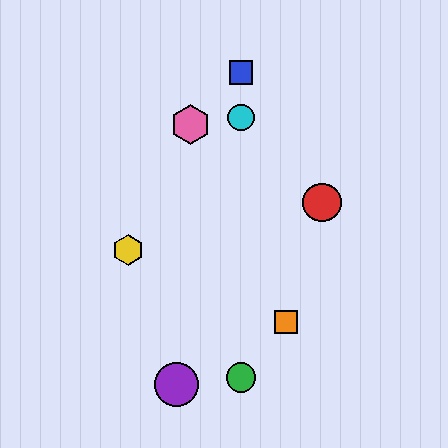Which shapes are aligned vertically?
The blue square, the green circle, the cyan circle are aligned vertically.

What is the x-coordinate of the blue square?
The blue square is at x≈241.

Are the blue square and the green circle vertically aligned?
Yes, both are at x≈241.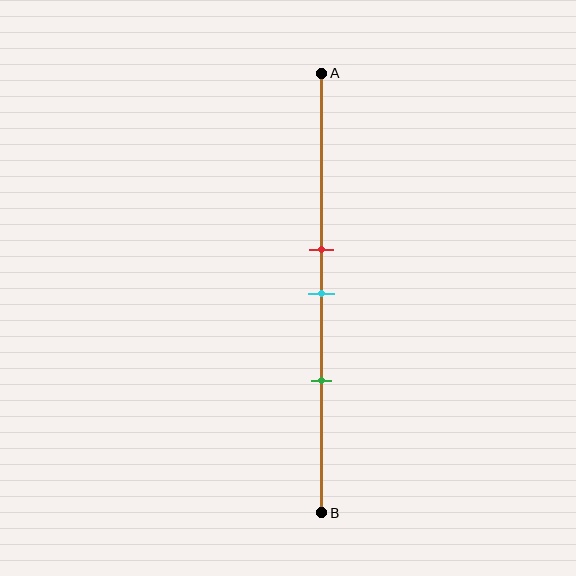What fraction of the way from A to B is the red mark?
The red mark is approximately 40% (0.4) of the way from A to B.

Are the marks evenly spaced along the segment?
Yes, the marks are approximately evenly spaced.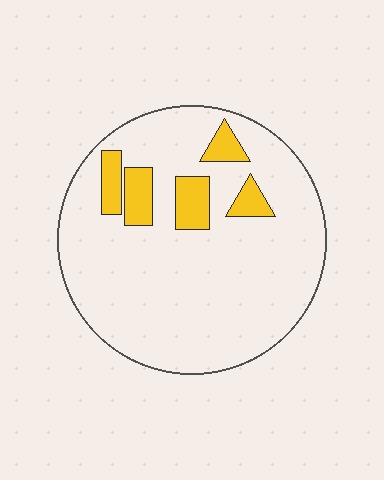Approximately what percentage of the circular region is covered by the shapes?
Approximately 15%.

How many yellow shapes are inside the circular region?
5.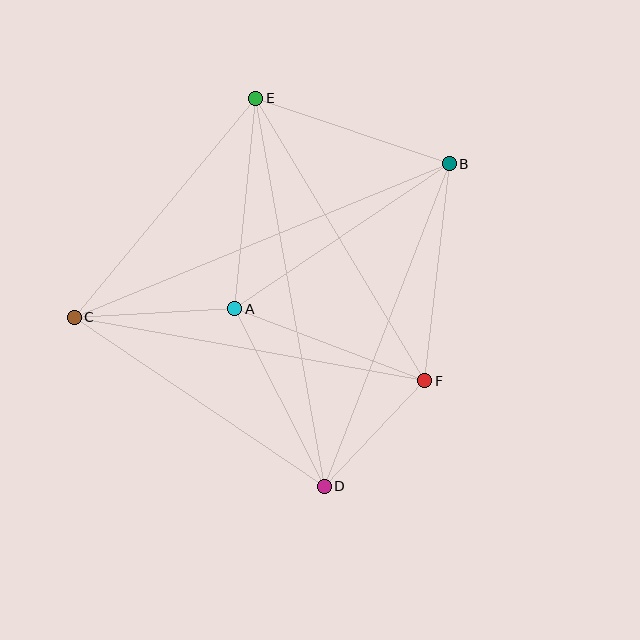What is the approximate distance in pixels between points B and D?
The distance between B and D is approximately 346 pixels.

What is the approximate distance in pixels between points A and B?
The distance between A and B is approximately 259 pixels.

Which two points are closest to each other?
Points D and F are closest to each other.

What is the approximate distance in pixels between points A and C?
The distance between A and C is approximately 161 pixels.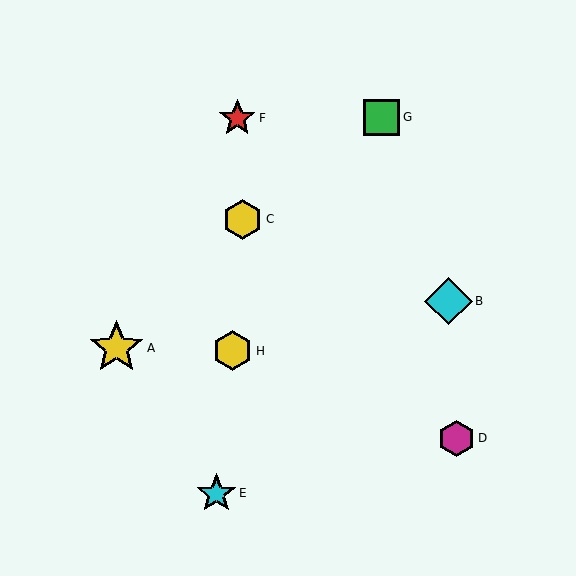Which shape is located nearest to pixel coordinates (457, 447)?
The magenta hexagon (labeled D) at (457, 438) is nearest to that location.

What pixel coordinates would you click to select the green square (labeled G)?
Click at (382, 117) to select the green square G.